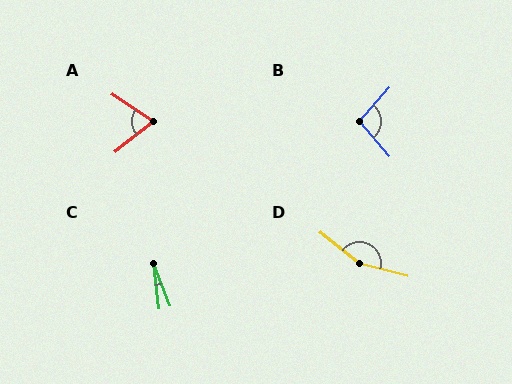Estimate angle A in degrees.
Approximately 73 degrees.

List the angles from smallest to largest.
C (15°), A (73°), B (98°), D (156°).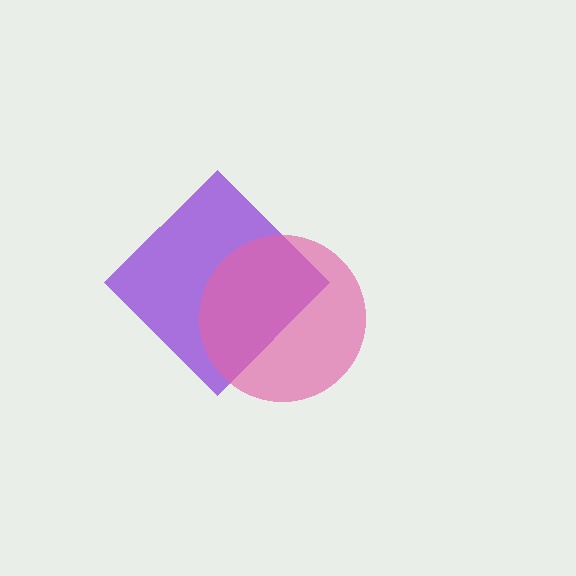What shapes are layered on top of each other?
The layered shapes are: a purple diamond, a pink circle.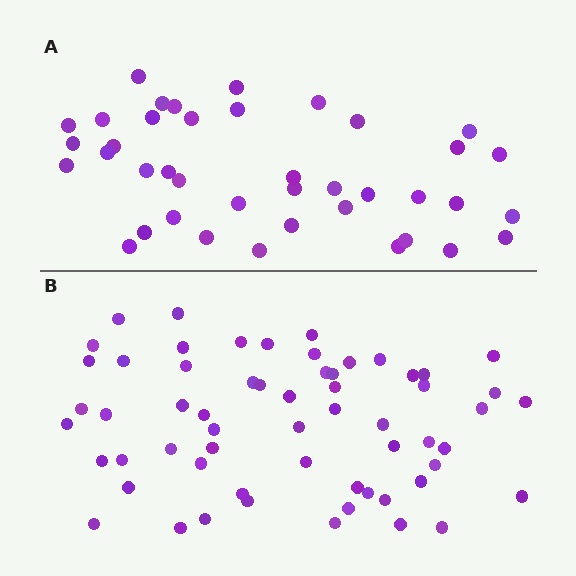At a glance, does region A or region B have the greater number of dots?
Region B (the bottom region) has more dots.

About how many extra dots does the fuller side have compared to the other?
Region B has approximately 20 more dots than region A.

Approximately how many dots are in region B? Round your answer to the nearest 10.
About 60 dots.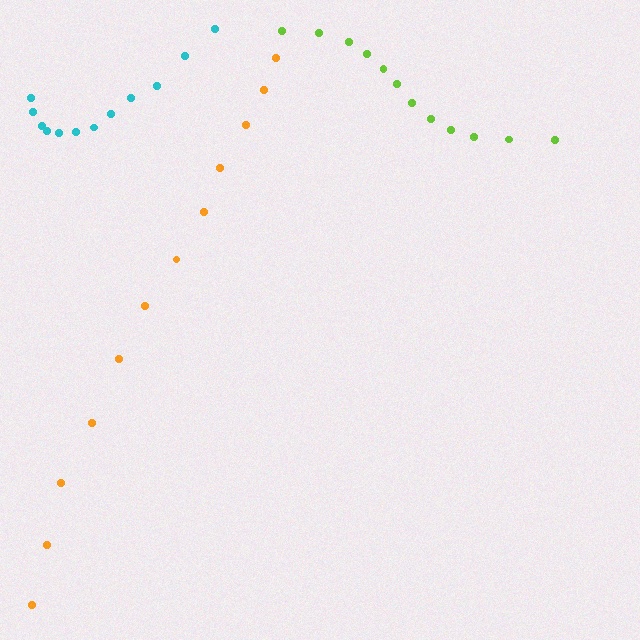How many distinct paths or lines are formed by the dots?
There are 3 distinct paths.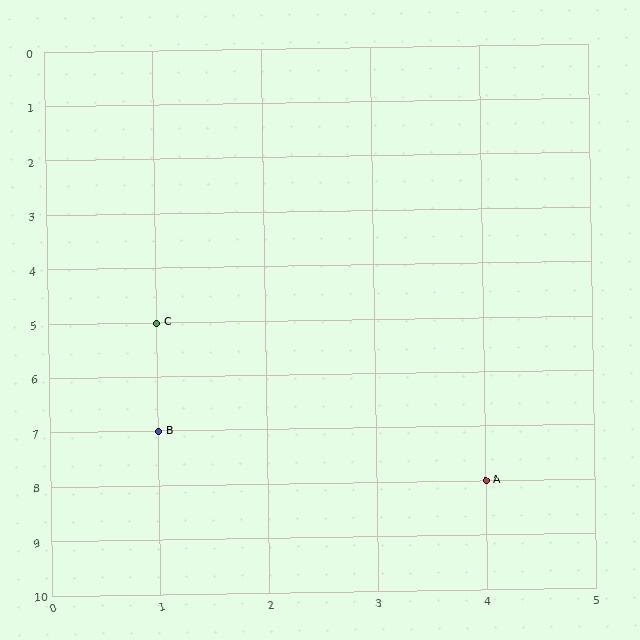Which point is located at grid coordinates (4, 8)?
Point A is at (4, 8).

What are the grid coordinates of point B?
Point B is at grid coordinates (1, 7).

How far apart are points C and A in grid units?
Points C and A are 3 columns and 3 rows apart (about 4.2 grid units diagonally).